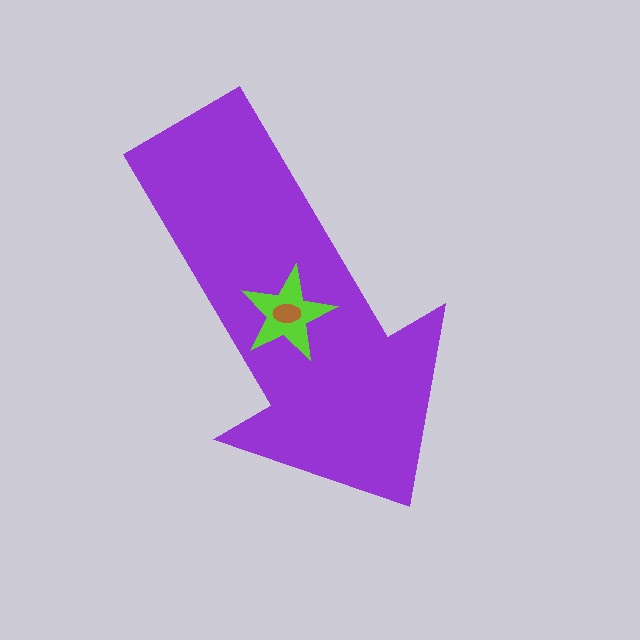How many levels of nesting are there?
3.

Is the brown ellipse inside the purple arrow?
Yes.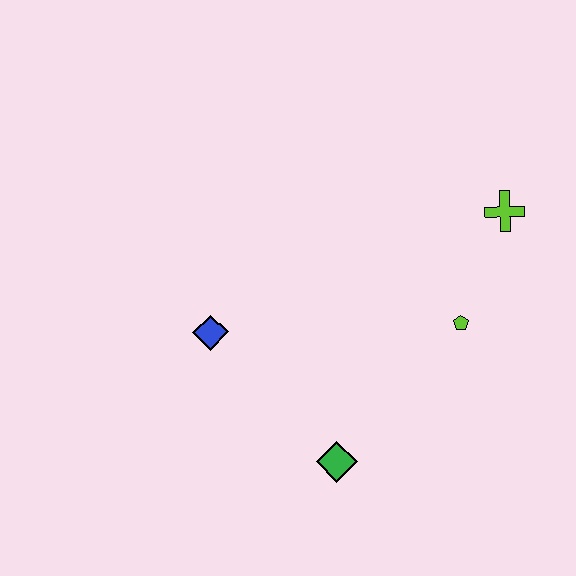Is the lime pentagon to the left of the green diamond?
No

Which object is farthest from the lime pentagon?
The blue diamond is farthest from the lime pentagon.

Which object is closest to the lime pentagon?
The lime cross is closest to the lime pentagon.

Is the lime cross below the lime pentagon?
No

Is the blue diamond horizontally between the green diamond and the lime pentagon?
No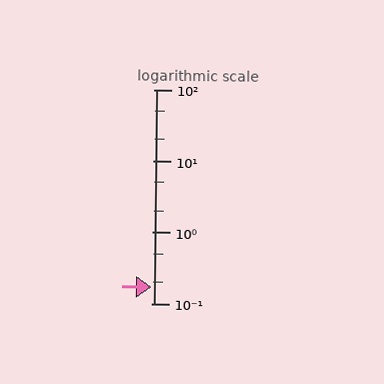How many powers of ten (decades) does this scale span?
The scale spans 3 decades, from 0.1 to 100.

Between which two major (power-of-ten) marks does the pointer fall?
The pointer is between 0.1 and 1.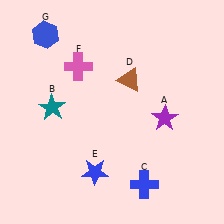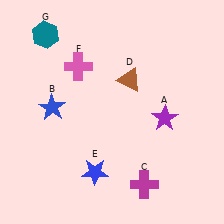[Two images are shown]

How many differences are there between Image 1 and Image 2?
There are 3 differences between the two images.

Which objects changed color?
B changed from teal to blue. C changed from blue to magenta. G changed from blue to teal.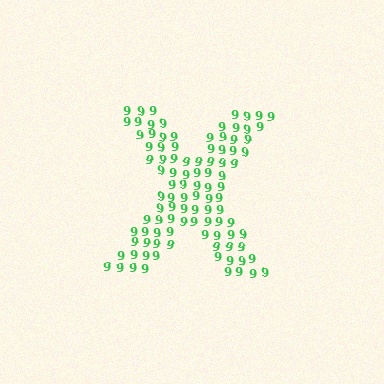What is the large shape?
The large shape is the letter X.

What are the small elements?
The small elements are digit 9's.